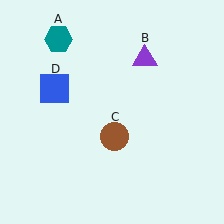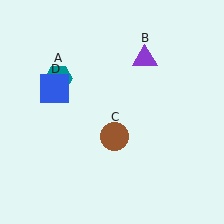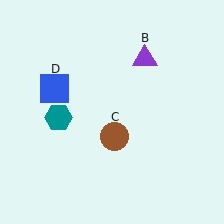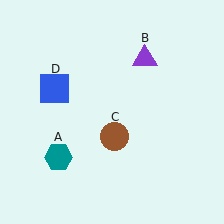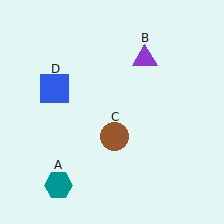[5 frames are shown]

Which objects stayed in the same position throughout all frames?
Purple triangle (object B) and brown circle (object C) and blue square (object D) remained stationary.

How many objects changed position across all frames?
1 object changed position: teal hexagon (object A).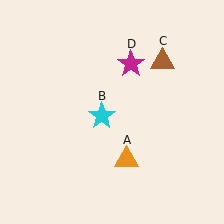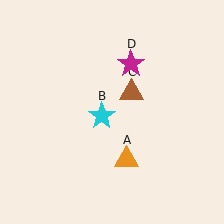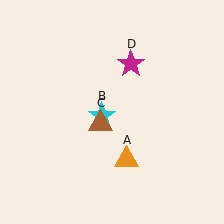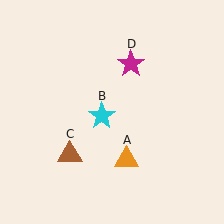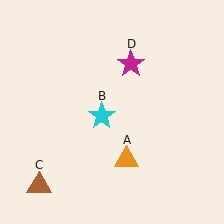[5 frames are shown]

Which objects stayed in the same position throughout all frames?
Orange triangle (object A) and cyan star (object B) and magenta star (object D) remained stationary.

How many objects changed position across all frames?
1 object changed position: brown triangle (object C).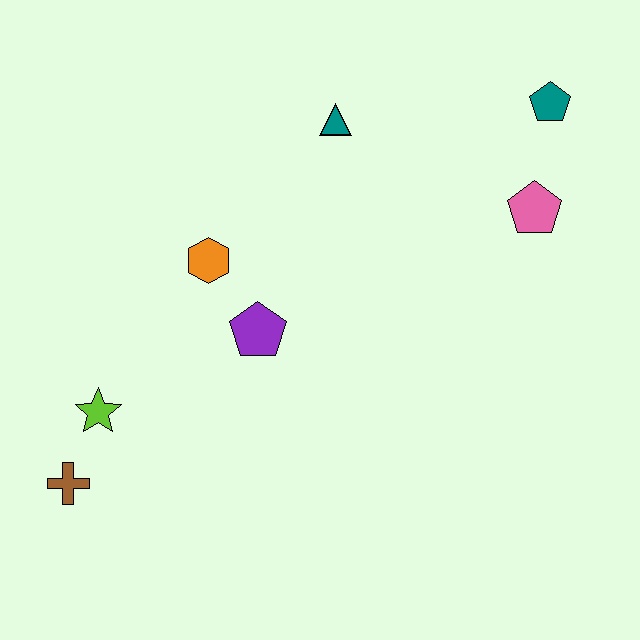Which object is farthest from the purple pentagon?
The teal pentagon is farthest from the purple pentagon.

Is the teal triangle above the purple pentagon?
Yes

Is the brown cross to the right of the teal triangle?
No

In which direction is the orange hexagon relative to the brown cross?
The orange hexagon is above the brown cross.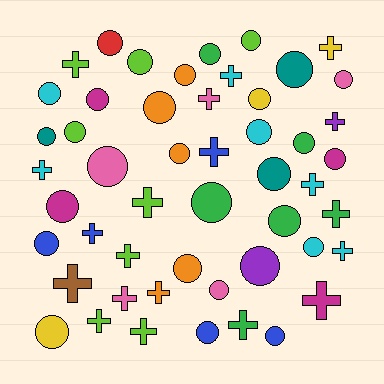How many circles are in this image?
There are 30 circles.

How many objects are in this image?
There are 50 objects.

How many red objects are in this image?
There is 1 red object.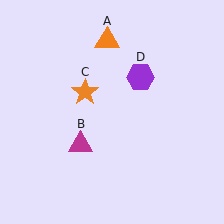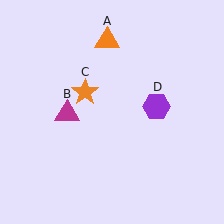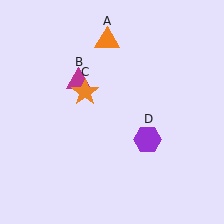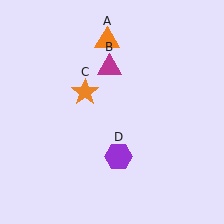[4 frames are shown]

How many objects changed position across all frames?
2 objects changed position: magenta triangle (object B), purple hexagon (object D).